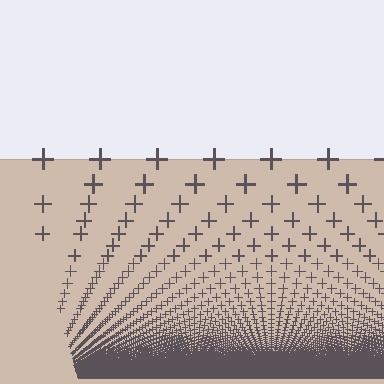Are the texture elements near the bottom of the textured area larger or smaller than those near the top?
Smaller. The gradient is inverted — elements near the bottom are smaller and denser.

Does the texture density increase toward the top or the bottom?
Density increases toward the bottom.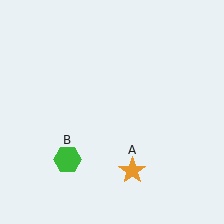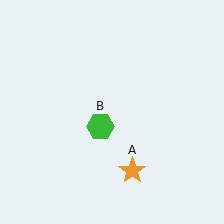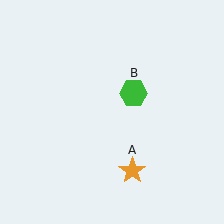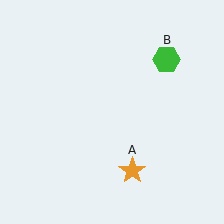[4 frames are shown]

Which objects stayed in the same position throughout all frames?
Orange star (object A) remained stationary.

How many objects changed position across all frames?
1 object changed position: green hexagon (object B).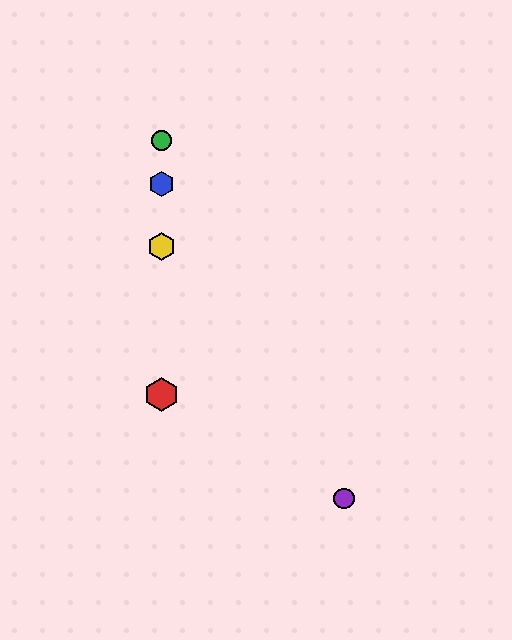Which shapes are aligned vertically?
The red hexagon, the blue hexagon, the green circle, the yellow hexagon are aligned vertically.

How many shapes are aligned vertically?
4 shapes (the red hexagon, the blue hexagon, the green circle, the yellow hexagon) are aligned vertically.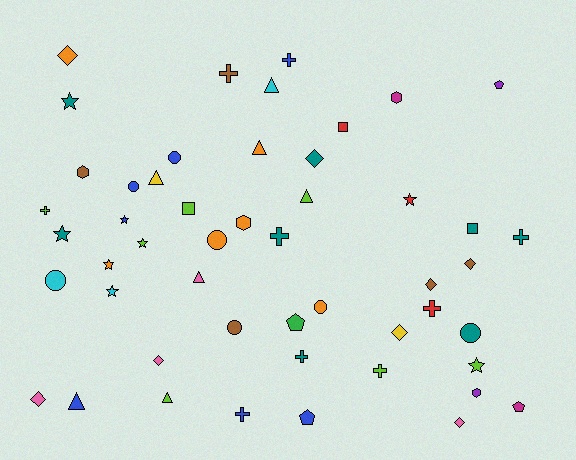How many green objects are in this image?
There is 1 green object.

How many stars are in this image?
There are 8 stars.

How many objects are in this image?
There are 50 objects.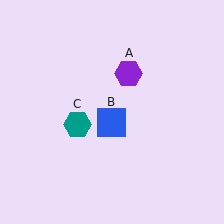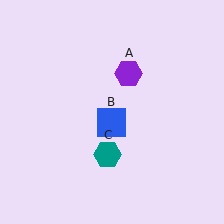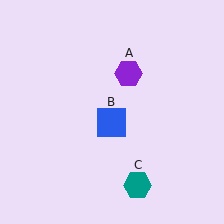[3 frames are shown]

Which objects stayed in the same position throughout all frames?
Purple hexagon (object A) and blue square (object B) remained stationary.